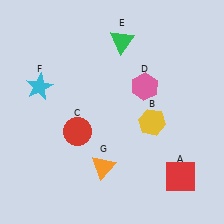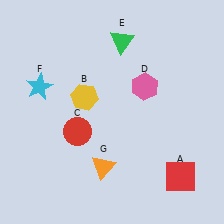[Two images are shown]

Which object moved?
The yellow hexagon (B) moved left.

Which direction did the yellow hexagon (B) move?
The yellow hexagon (B) moved left.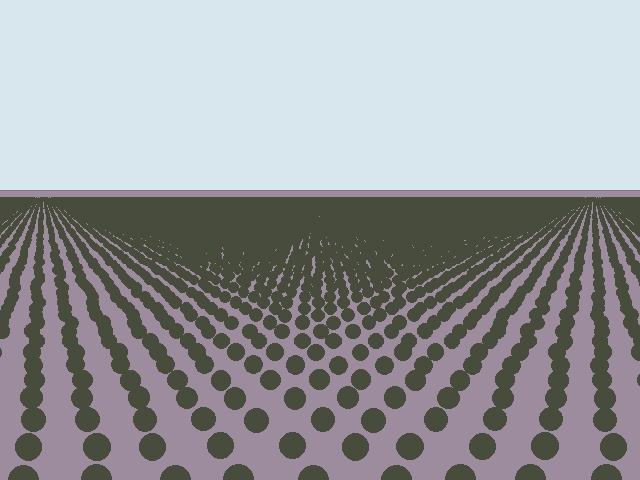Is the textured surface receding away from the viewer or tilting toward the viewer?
The surface is receding away from the viewer. Texture elements get smaller and denser toward the top.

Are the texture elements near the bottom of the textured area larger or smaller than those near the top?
Larger. Near the bottom, elements are closer to the viewer and appear at a bigger on-screen size.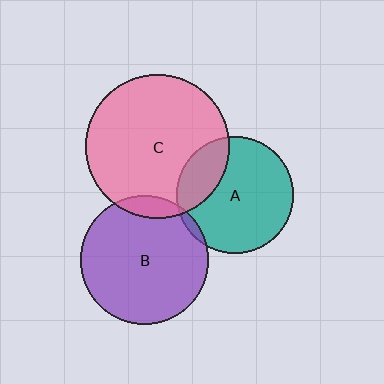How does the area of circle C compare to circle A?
Approximately 1.5 times.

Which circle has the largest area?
Circle C (pink).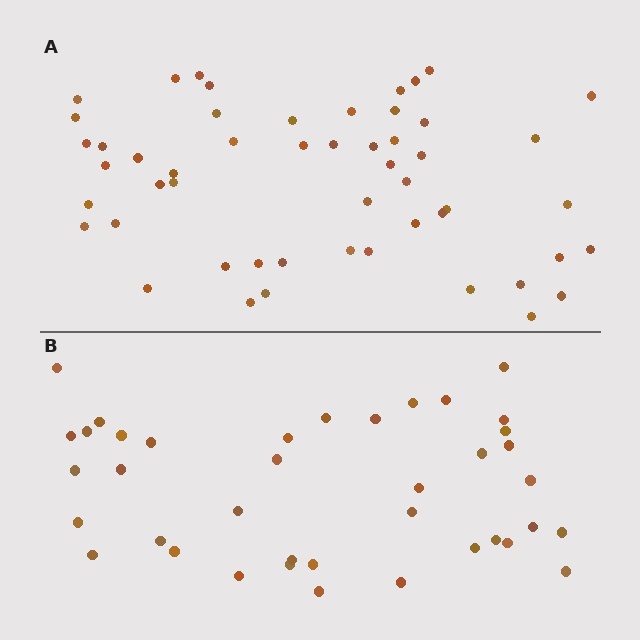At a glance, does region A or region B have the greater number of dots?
Region A (the top region) has more dots.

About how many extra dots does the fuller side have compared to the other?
Region A has approximately 15 more dots than region B.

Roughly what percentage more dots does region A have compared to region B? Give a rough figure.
About 35% more.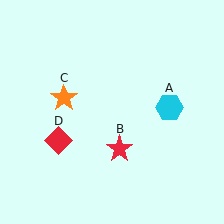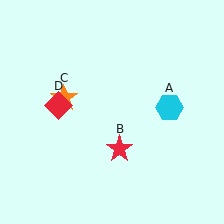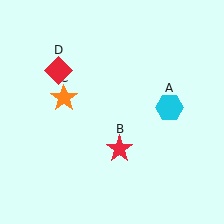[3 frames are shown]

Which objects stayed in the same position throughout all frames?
Cyan hexagon (object A) and red star (object B) and orange star (object C) remained stationary.